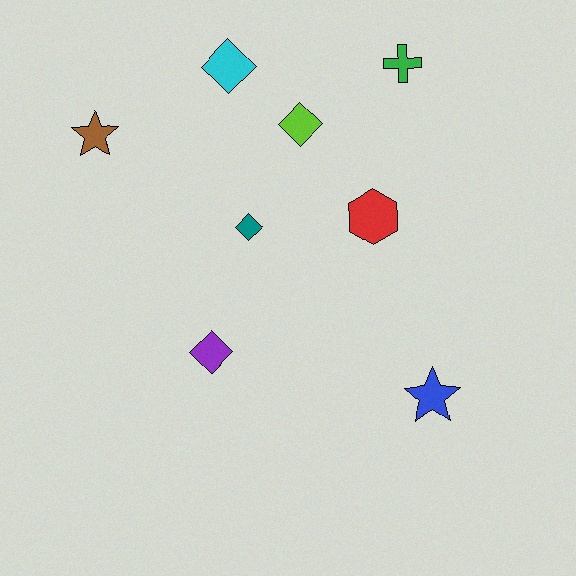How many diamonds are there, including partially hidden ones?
There are 4 diamonds.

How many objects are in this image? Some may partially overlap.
There are 8 objects.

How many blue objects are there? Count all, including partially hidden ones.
There is 1 blue object.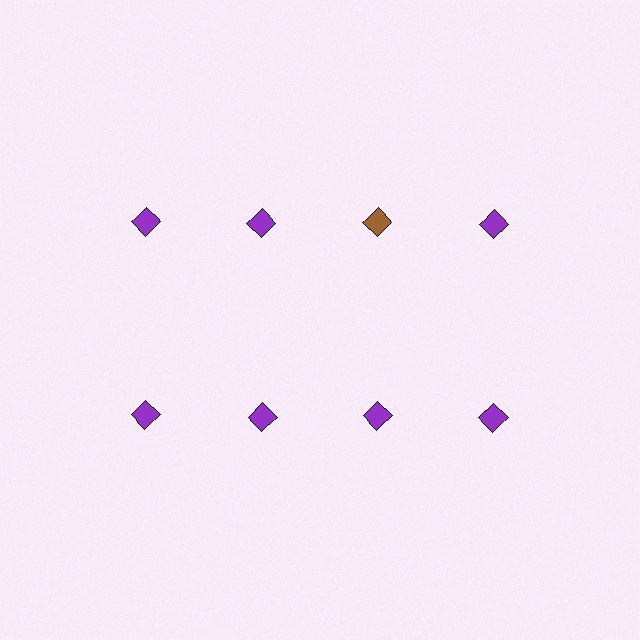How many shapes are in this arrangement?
There are 8 shapes arranged in a grid pattern.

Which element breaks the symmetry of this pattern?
The brown diamond in the top row, center column breaks the symmetry. All other shapes are purple diamonds.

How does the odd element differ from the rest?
It has a different color: brown instead of purple.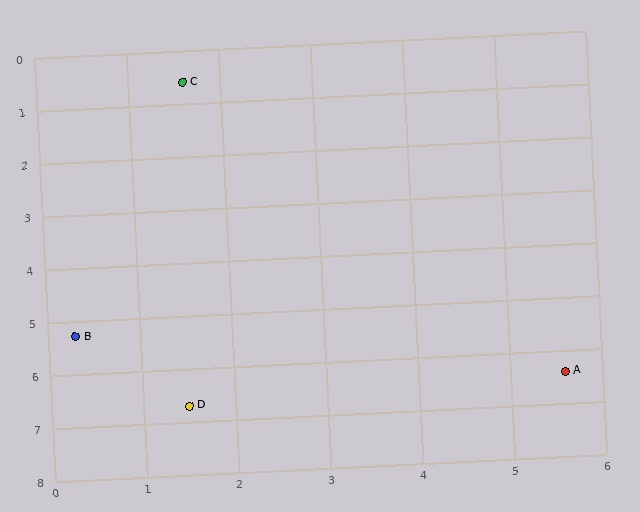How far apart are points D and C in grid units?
Points D and C are about 6.1 grid units apart.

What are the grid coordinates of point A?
Point A is at approximately (5.6, 6.4).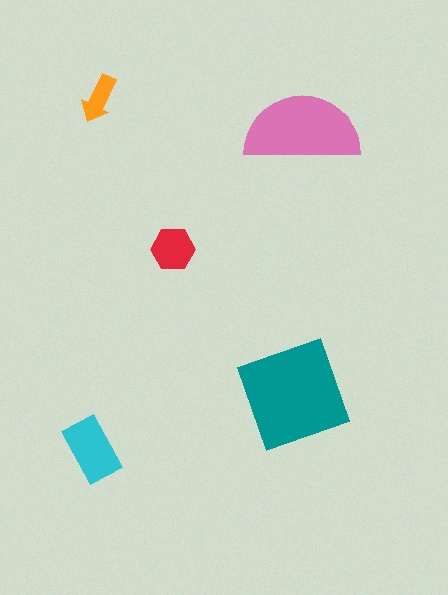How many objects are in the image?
There are 5 objects in the image.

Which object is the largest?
The teal square.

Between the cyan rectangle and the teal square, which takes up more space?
The teal square.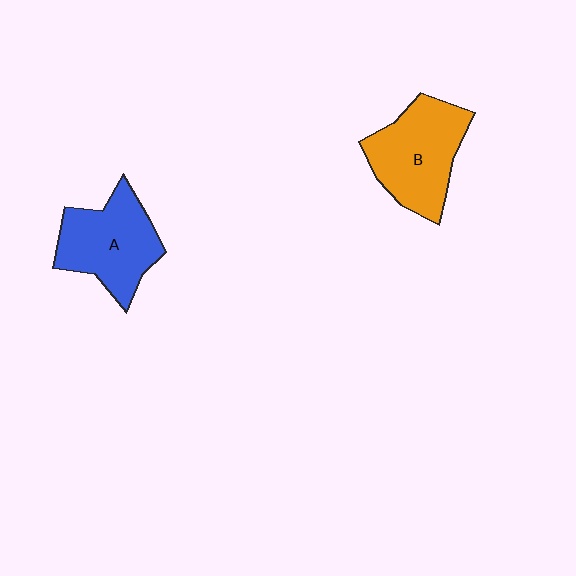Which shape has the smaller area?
Shape A (blue).